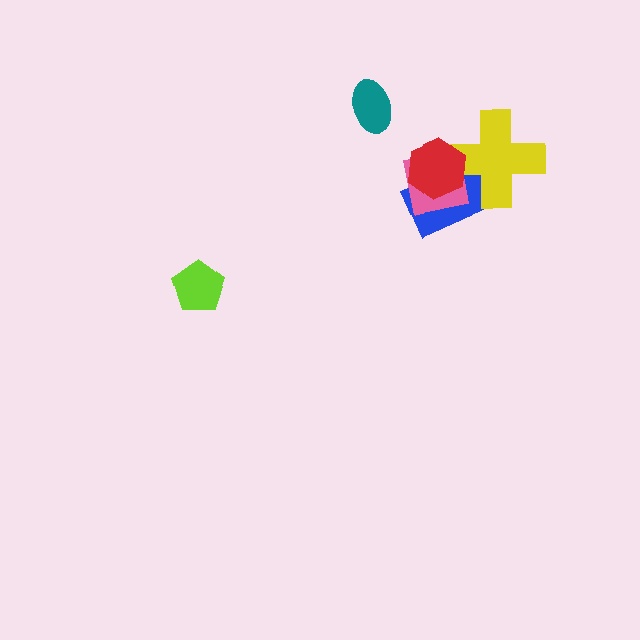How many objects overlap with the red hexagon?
3 objects overlap with the red hexagon.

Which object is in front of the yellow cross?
The red hexagon is in front of the yellow cross.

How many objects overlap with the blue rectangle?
3 objects overlap with the blue rectangle.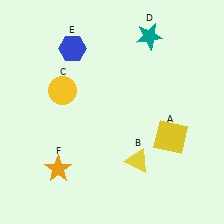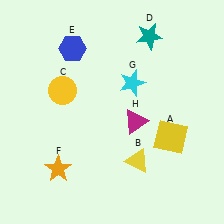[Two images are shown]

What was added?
A cyan star (G), a magenta triangle (H) were added in Image 2.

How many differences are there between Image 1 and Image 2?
There are 2 differences between the two images.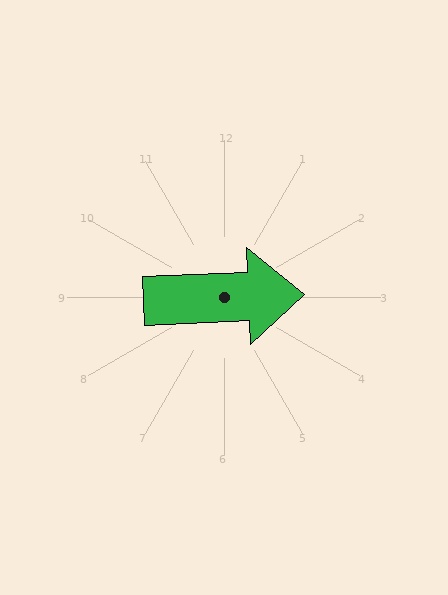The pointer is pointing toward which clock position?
Roughly 3 o'clock.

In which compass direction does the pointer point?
East.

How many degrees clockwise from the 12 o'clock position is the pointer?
Approximately 88 degrees.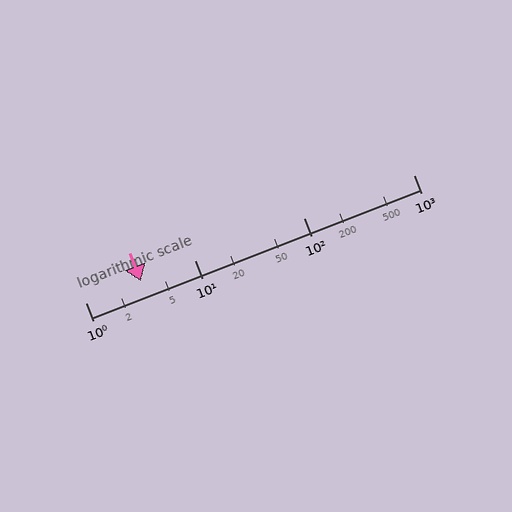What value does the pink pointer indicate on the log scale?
The pointer indicates approximately 3.2.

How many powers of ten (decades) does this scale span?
The scale spans 3 decades, from 1 to 1000.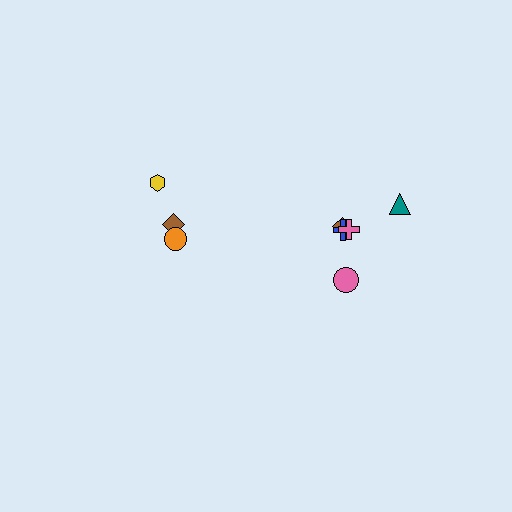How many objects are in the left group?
There are 3 objects.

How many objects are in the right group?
There are 5 objects.